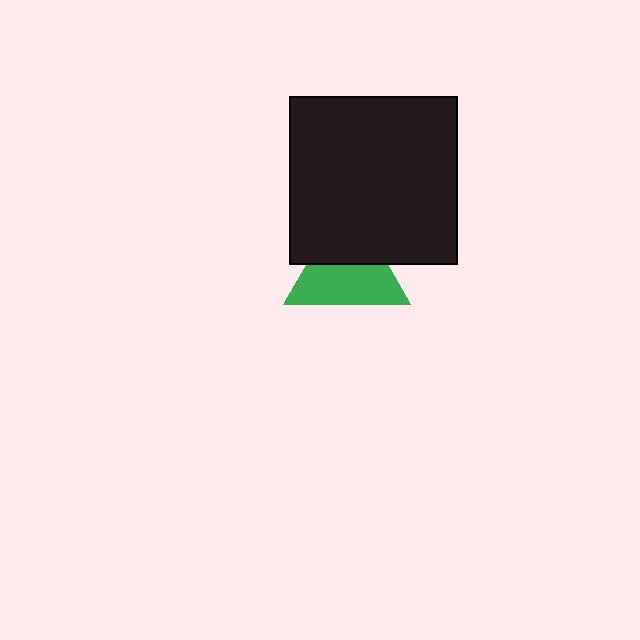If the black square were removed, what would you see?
You would see the complete green triangle.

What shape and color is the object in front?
The object in front is a black square.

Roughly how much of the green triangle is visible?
About half of it is visible (roughly 59%).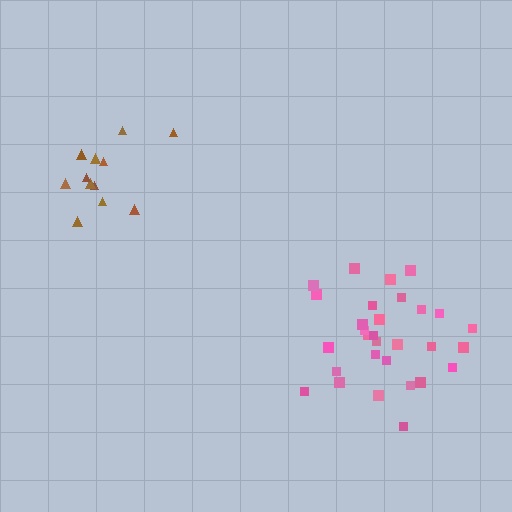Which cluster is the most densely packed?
Brown.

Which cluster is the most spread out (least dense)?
Pink.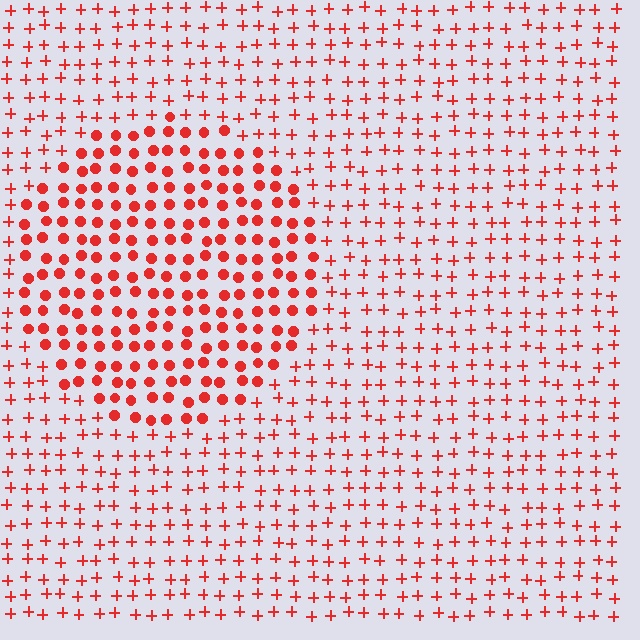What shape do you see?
I see a circle.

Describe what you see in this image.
The image is filled with small red elements arranged in a uniform grid. A circle-shaped region contains circles, while the surrounding area contains plus signs. The boundary is defined purely by the change in element shape.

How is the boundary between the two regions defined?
The boundary is defined by a change in element shape: circles inside vs. plus signs outside. All elements share the same color and spacing.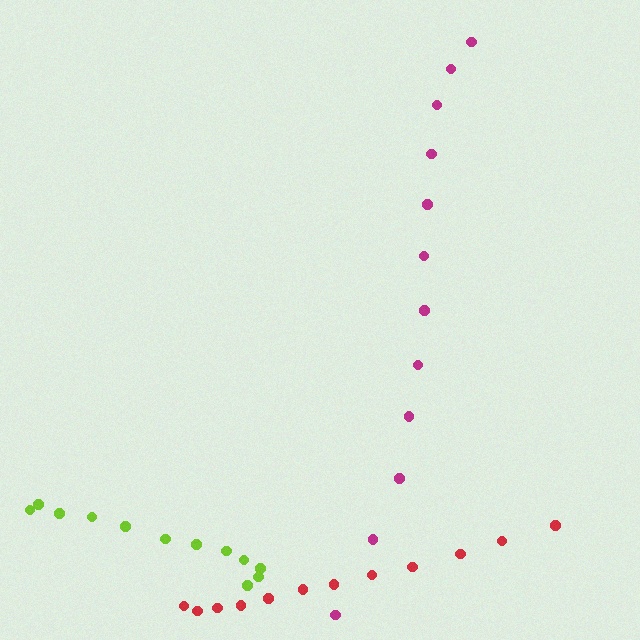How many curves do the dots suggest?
There are 3 distinct paths.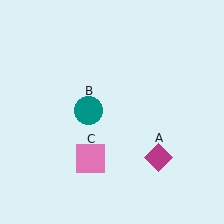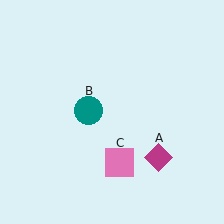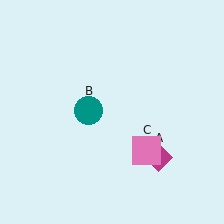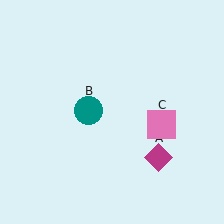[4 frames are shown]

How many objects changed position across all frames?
1 object changed position: pink square (object C).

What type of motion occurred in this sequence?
The pink square (object C) rotated counterclockwise around the center of the scene.